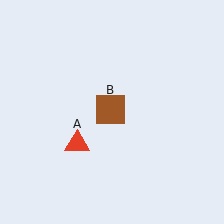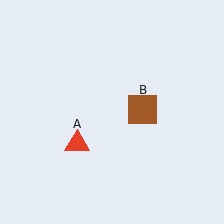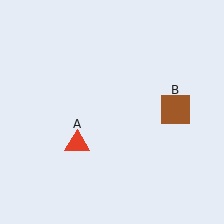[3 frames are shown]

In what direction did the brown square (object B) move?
The brown square (object B) moved right.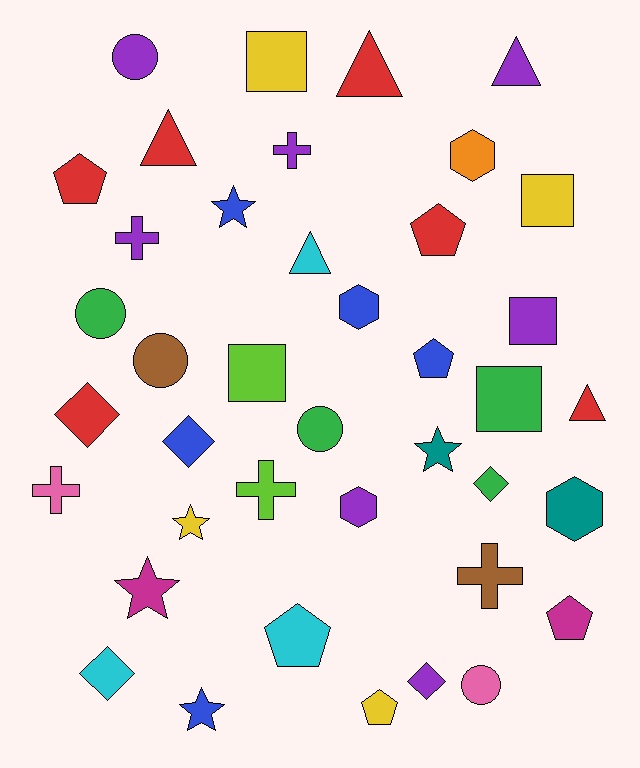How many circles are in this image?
There are 5 circles.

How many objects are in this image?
There are 40 objects.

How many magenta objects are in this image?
There are 2 magenta objects.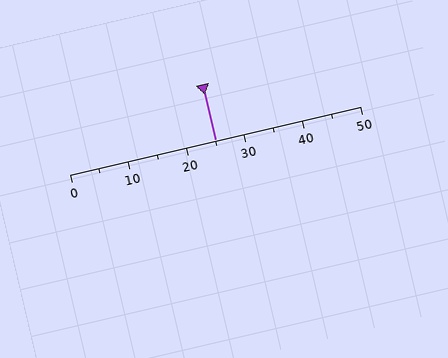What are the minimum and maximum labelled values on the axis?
The axis runs from 0 to 50.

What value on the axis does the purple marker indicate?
The marker indicates approximately 25.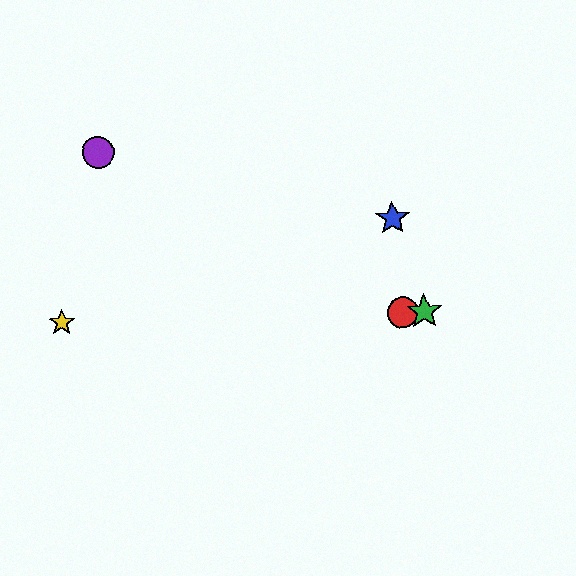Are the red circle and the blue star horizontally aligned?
No, the red circle is at y≈312 and the blue star is at y≈218.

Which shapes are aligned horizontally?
The red circle, the green star, the yellow star are aligned horizontally.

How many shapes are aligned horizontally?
3 shapes (the red circle, the green star, the yellow star) are aligned horizontally.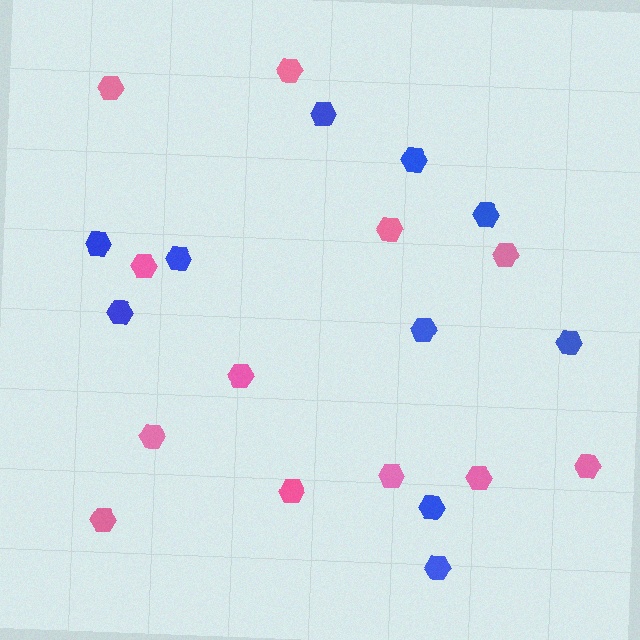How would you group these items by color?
There are 2 groups: one group of pink hexagons (12) and one group of blue hexagons (10).